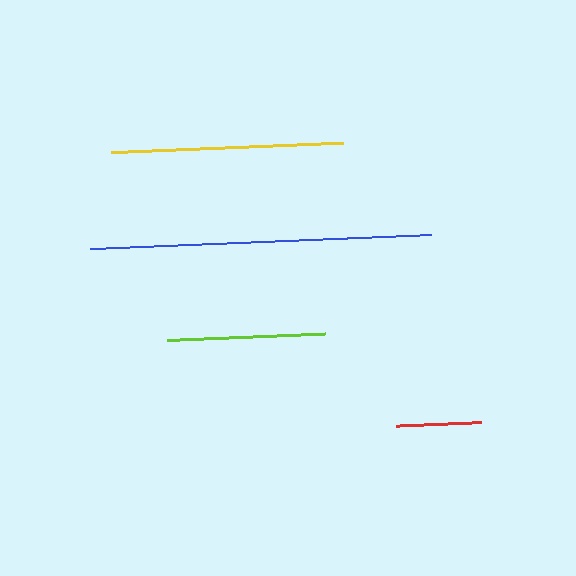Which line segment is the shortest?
The red line is the shortest at approximately 86 pixels.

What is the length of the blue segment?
The blue segment is approximately 341 pixels long.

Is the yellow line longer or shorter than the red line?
The yellow line is longer than the red line.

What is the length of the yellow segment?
The yellow segment is approximately 231 pixels long.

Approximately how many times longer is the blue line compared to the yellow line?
The blue line is approximately 1.5 times the length of the yellow line.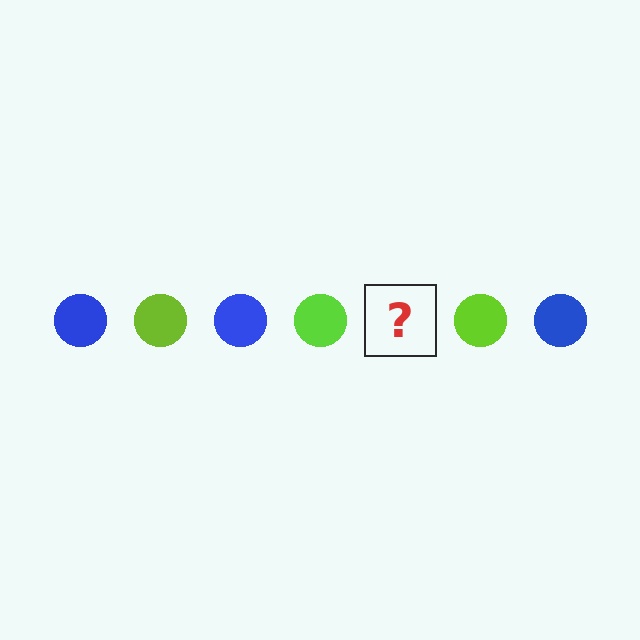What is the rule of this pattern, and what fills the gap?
The rule is that the pattern cycles through blue, lime circles. The gap should be filled with a blue circle.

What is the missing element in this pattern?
The missing element is a blue circle.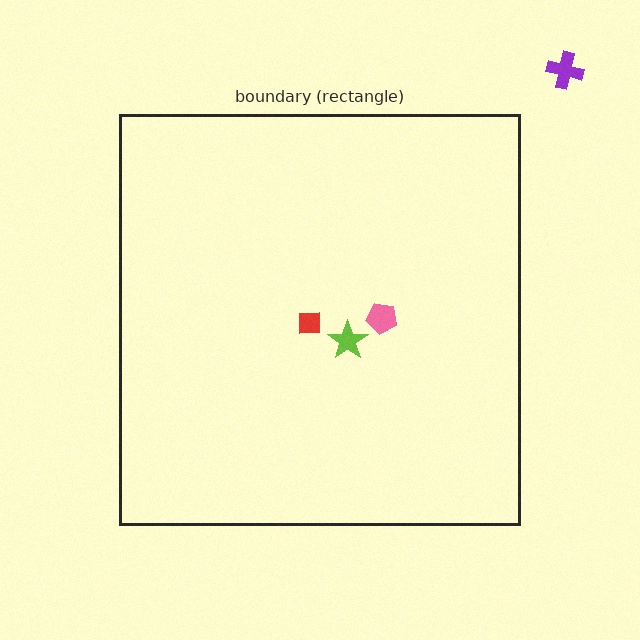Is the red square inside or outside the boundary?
Inside.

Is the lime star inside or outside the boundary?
Inside.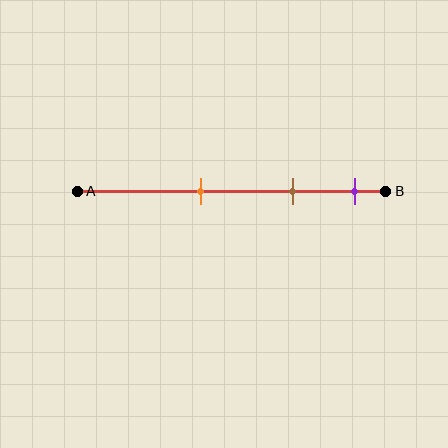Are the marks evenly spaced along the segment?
Yes, the marks are approximately evenly spaced.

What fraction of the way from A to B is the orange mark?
The orange mark is approximately 40% (0.4) of the way from A to B.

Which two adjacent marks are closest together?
The brown and purple marks are the closest adjacent pair.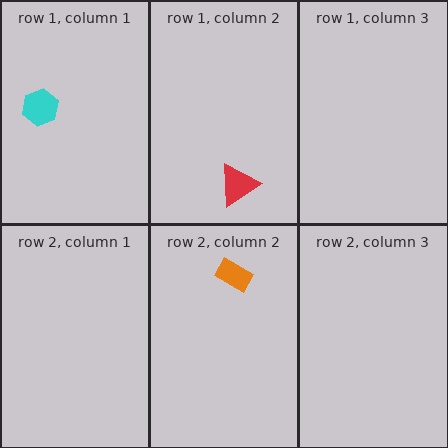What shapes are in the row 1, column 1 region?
The cyan hexagon.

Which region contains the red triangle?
The row 1, column 2 region.